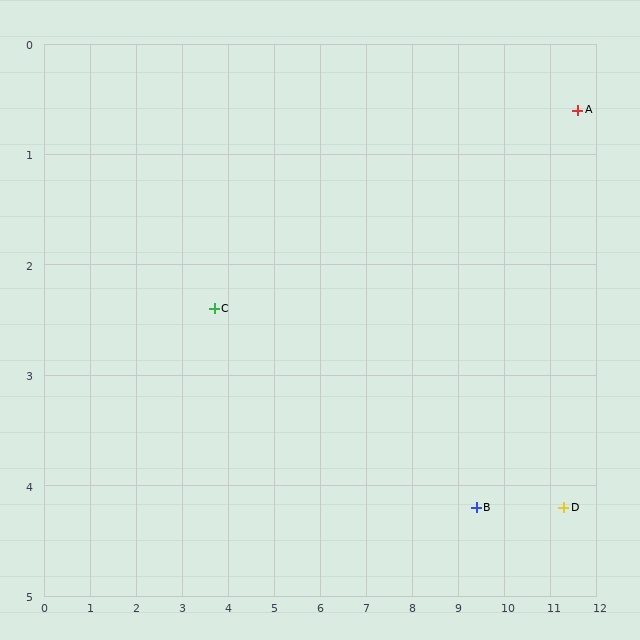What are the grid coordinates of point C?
Point C is at approximately (3.7, 2.4).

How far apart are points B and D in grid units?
Points B and D are about 1.9 grid units apart.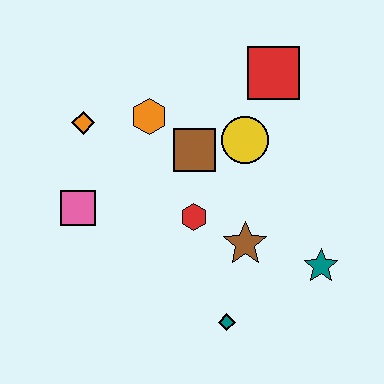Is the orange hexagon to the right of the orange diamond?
Yes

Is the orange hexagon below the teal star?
No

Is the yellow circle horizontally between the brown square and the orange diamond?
No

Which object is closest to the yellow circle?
The brown square is closest to the yellow circle.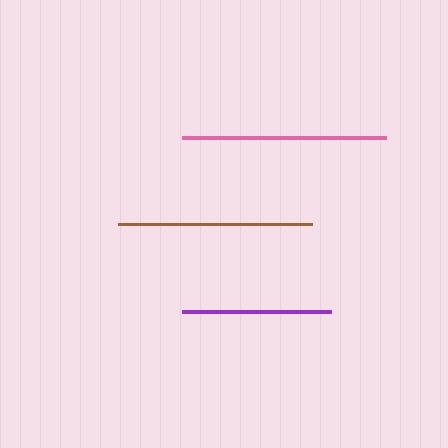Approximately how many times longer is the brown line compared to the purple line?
The brown line is approximately 1.3 times the length of the purple line.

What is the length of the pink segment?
The pink segment is approximately 204 pixels long.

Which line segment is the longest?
The pink line is the longest at approximately 204 pixels.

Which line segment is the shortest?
The purple line is the shortest at approximately 149 pixels.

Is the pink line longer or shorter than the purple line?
The pink line is longer than the purple line.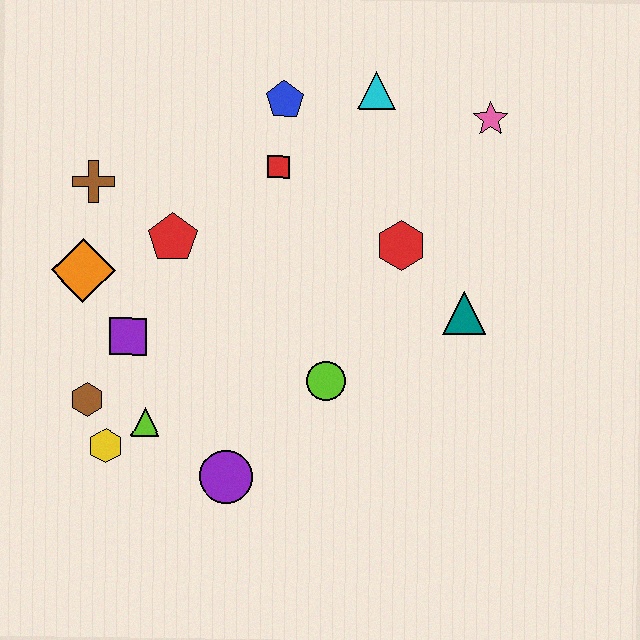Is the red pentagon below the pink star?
Yes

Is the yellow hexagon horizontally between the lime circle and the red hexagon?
No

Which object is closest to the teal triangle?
The red hexagon is closest to the teal triangle.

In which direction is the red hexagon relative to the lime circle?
The red hexagon is above the lime circle.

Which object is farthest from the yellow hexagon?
The pink star is farthest from the yellow hexagon.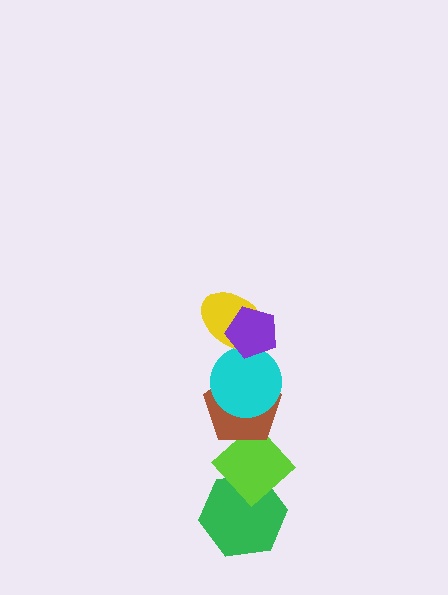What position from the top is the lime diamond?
The lime diamond is 5th from the top.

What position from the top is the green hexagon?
The green hexagon is 6th from the top.